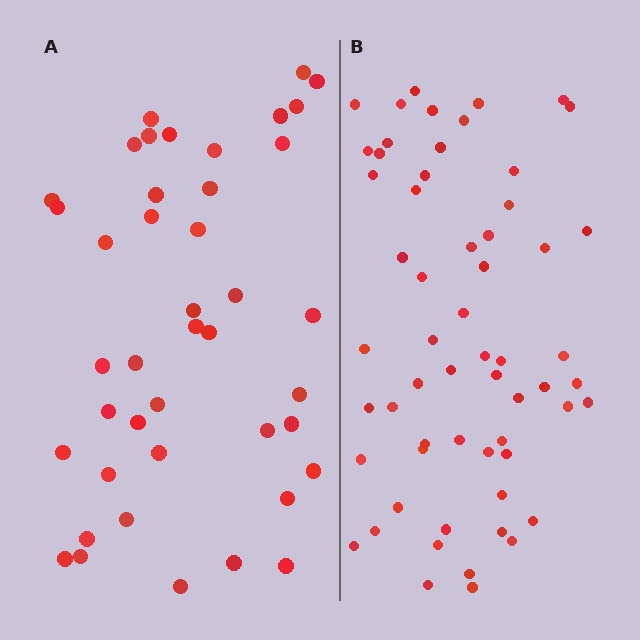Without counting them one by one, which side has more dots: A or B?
Region B (the right region) has more dots.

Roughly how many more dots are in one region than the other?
Region B has approximately 15 more dots than region A.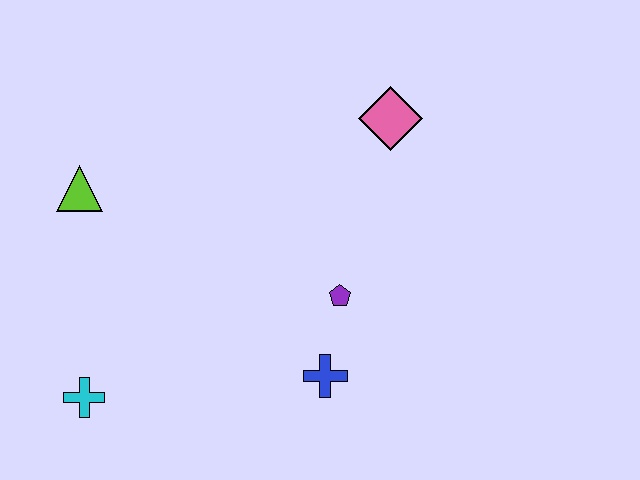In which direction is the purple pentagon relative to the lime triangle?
The purple pentagon is to the right of the lime triangle.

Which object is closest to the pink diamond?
The purple pentagon is closest to the pink diamond.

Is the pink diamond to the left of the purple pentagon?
No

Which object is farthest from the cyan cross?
The pink diamond is farthest from the cyan cross.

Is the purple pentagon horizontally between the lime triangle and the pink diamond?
Yes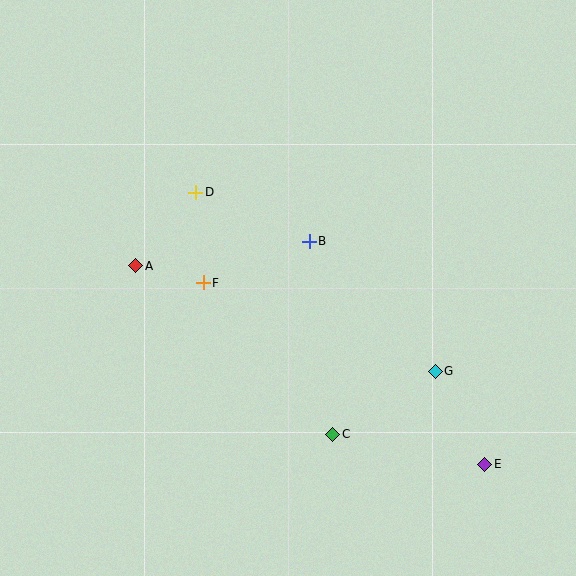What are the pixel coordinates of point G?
Point G is at (435, 371).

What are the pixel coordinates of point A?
Point A is at (136, 266).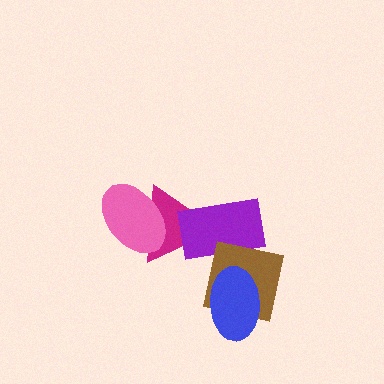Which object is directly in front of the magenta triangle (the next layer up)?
The purple rectangle is directly in front of the magenta triangle.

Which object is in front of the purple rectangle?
The brown square is in front of the purple rectangle.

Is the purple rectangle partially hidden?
Yes, it is partially covered by another shape.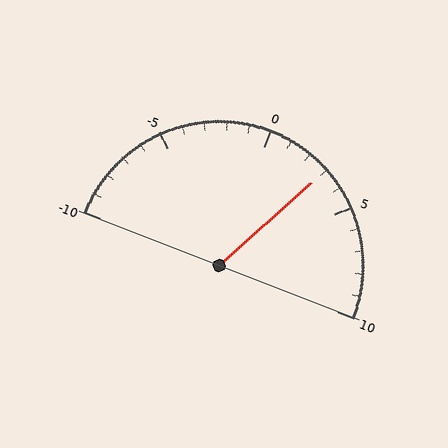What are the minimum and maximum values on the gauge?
The gauge ranges from -10 to 10.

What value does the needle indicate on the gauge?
The needle indicates approximately 3.